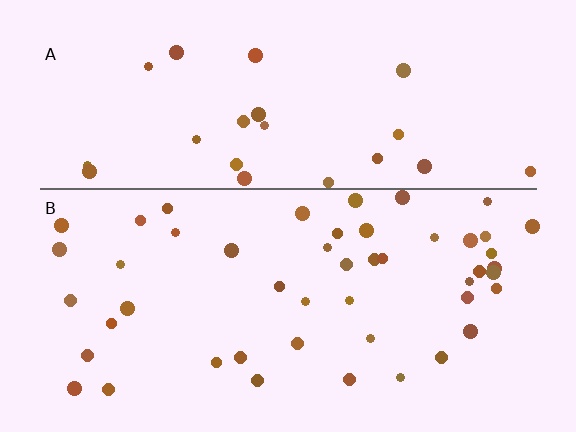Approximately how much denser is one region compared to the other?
Approximately 2.0× — region B over region A.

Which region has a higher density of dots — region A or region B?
B (the bottom).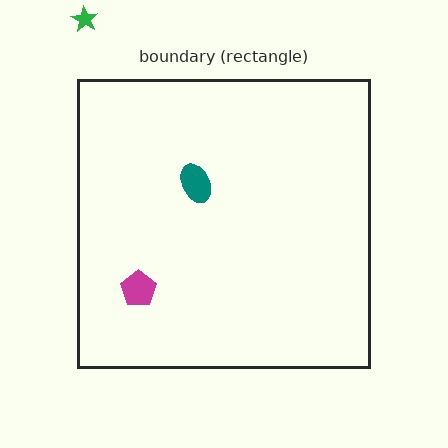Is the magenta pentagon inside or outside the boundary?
Inside.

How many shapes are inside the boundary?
2 inside, 1 outside.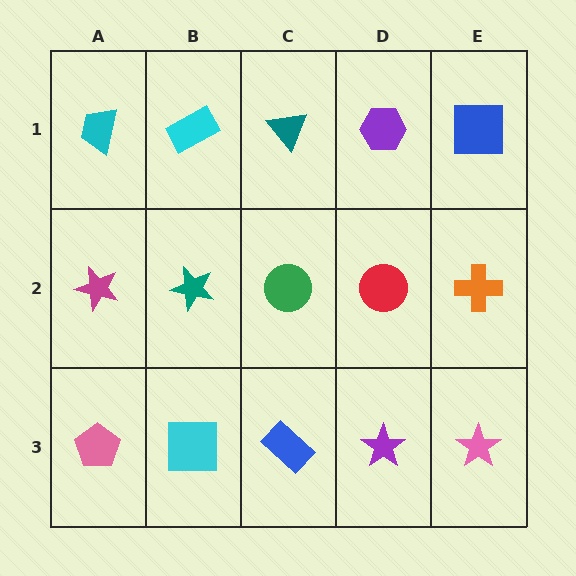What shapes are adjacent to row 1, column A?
A magenta star (row 2, column A), a cyan rectangle (row 1, column B).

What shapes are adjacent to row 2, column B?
A cyan rectangle (row 1, column B), a cyan square (row 3, column B), a magenta star (row 2, column A), a green circle (row 2, column C).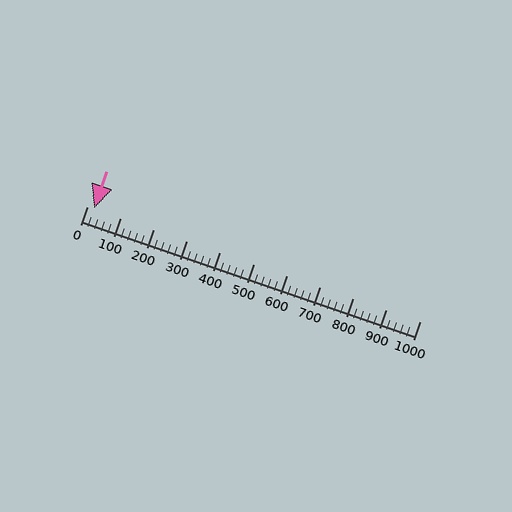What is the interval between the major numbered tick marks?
The major tick marks are spaced 100 units apart.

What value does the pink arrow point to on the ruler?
The pink arrow points to approximately 20.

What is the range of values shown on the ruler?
The ruler shows values from 0 to 1000.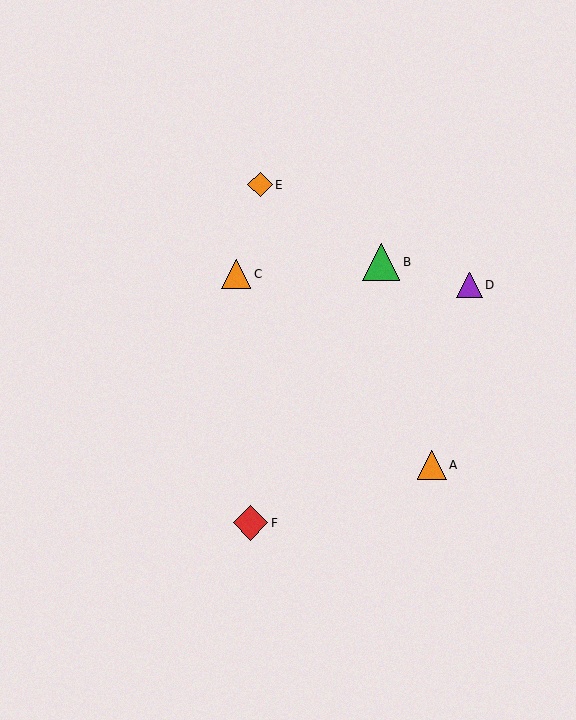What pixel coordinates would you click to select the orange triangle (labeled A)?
Click at (432, 465) to select the orange triangle A.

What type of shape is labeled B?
Shape B is a green triangle.